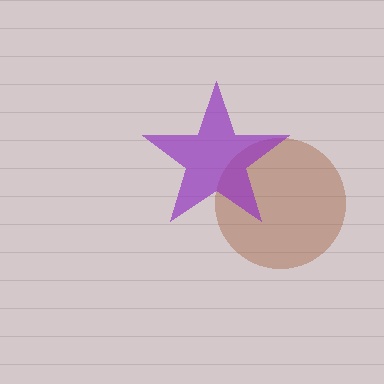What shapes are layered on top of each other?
The layered shapes are: a brown circle, a purple star.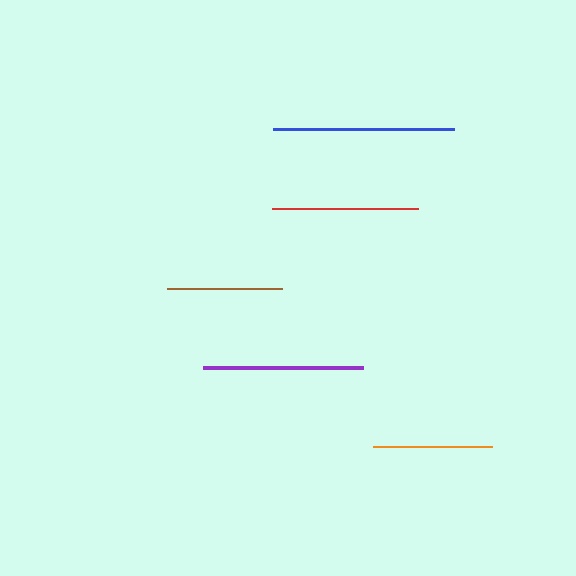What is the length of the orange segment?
The orange segment is approximately 120 pixels long.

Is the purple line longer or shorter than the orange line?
The purple line is longer than the orange line.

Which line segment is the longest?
The blue line is the longest at approximately 182 pixels.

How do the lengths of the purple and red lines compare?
The purple and red lines are approximately the same length.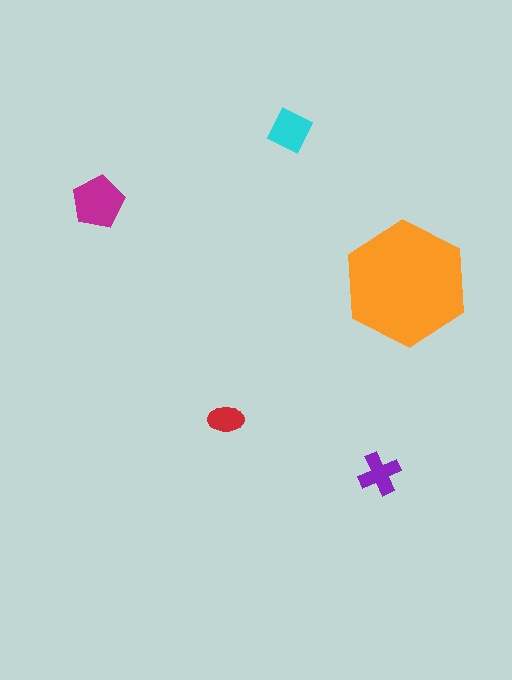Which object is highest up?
The cyan diamond is topmost.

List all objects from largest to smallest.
The orange hexagon, the magenta pentagon, the cyan diamond, the purple cross, the red ellipse.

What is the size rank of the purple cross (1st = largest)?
4th.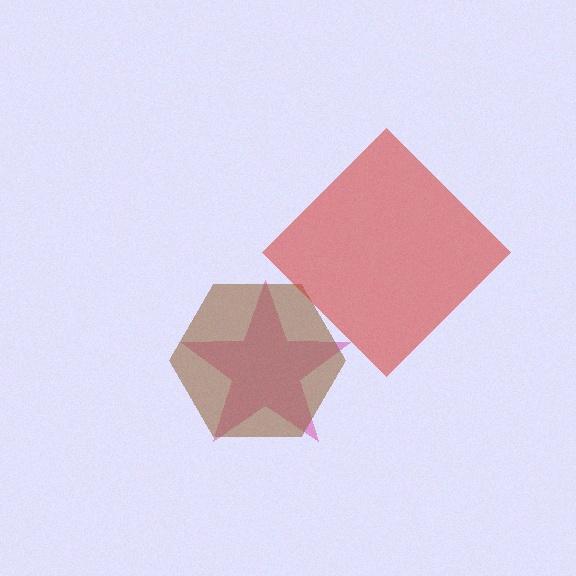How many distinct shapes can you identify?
There are 3 distinct shapes: a magenta star, a brown hexagon, a red diamond.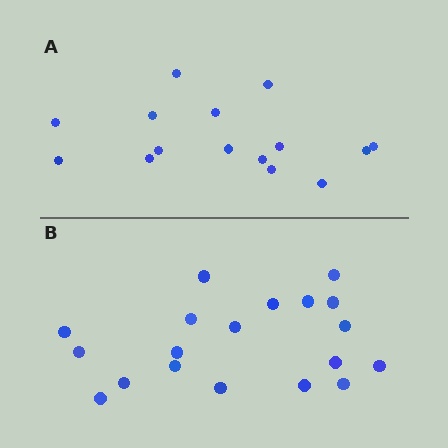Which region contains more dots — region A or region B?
Region B (the bottom region) has more dots.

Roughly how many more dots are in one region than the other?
Region B has about 4 more dots than region A.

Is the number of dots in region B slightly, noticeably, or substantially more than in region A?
Region B has noticeably more, but not dramatically so. The ratio is roughly 1.3 to 1.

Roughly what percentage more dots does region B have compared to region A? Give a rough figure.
About 25% more.